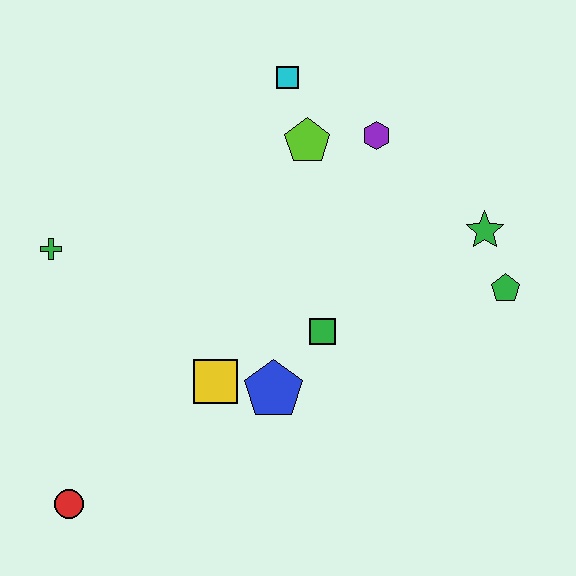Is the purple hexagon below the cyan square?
Yes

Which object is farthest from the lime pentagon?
The red circle is farthest from the lime pentagon.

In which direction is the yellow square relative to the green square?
The yellow square is to the left of the green square.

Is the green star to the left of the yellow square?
No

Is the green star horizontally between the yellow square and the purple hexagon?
No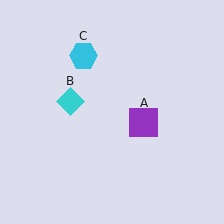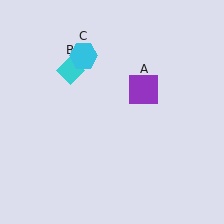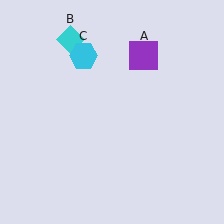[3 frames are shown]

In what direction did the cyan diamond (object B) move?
The cyan diamond (object B) moved up.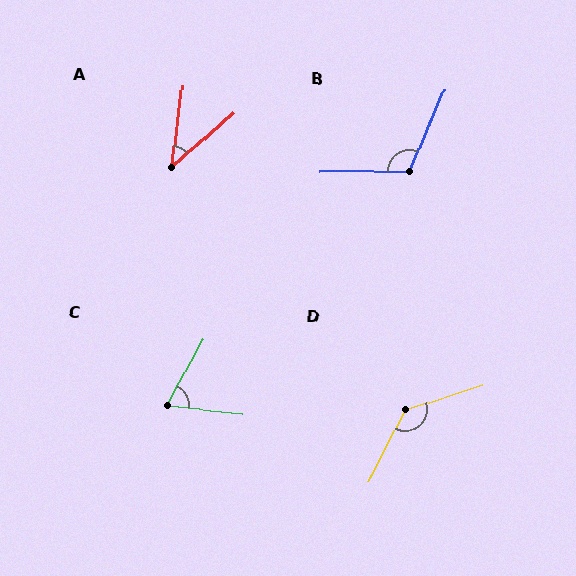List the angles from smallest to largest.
A (41°), C (68°), B (113°), D (135°).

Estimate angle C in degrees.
Approximately 68 degrees.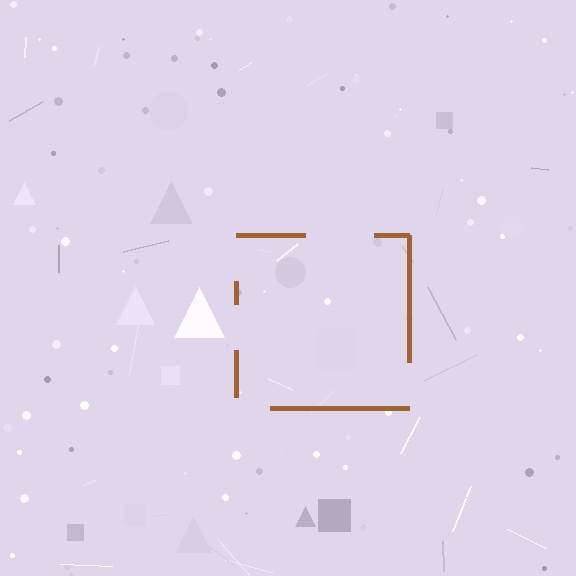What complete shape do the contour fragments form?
The contour fragments form a square.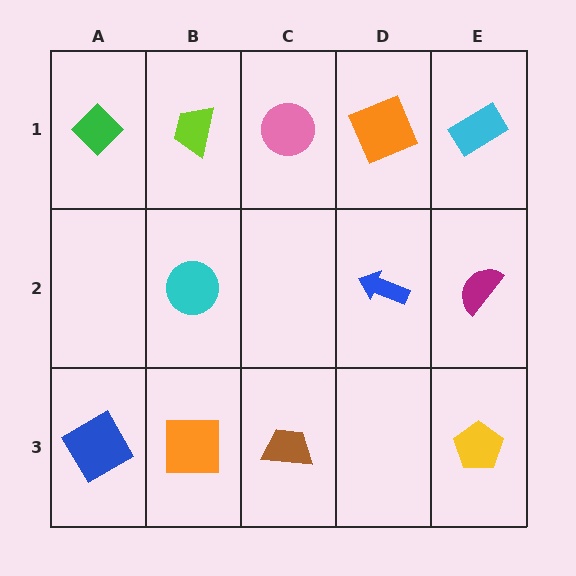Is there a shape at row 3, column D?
No, that cell is empty.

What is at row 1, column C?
A pink circle.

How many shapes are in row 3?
4 shapes.